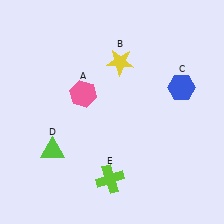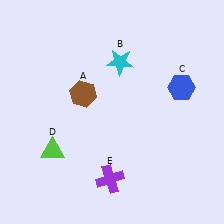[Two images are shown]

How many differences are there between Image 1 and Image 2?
There are 3 differences between the two images.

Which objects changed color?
A changed from pink to brown. B changed from yellow to cyan. E changed from lime to purple.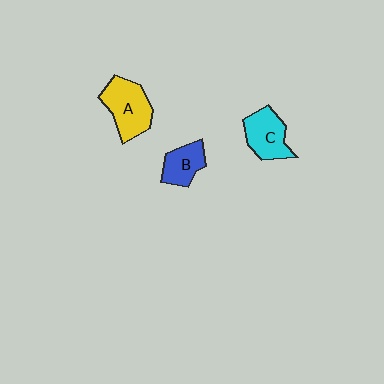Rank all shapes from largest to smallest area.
From largest to smallest: A (yellow), C (cyan), B (blue).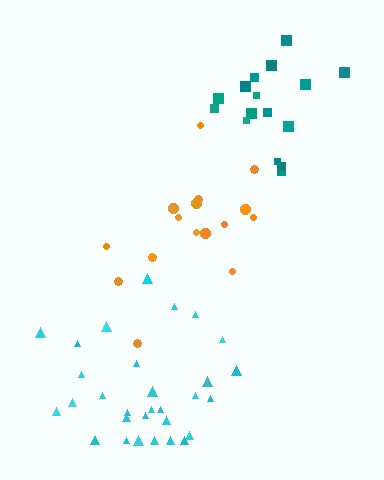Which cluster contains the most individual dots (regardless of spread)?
Cyan (32).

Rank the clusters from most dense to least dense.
teal, cyan, orange.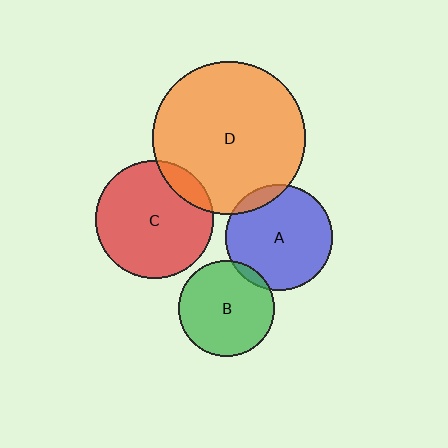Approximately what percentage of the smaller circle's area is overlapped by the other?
Approximately 5%.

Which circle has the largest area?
Circle D (orange).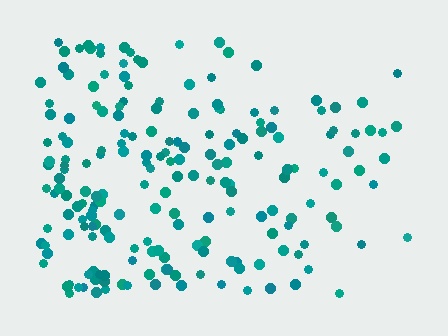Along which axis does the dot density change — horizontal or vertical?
Horizontal.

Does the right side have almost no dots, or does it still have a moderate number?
Still a moderate number, just noticeably fewer than the left.